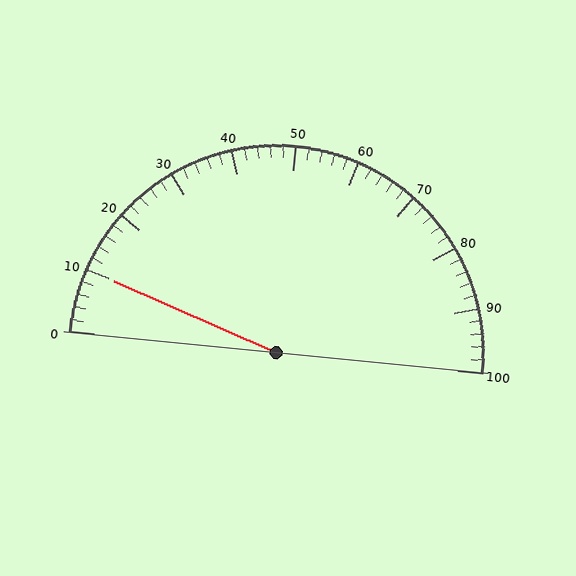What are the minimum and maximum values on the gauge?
The gauge ranges from 0 to 100.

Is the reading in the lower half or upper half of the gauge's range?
The reading is in the lower half of the range (0 to 100).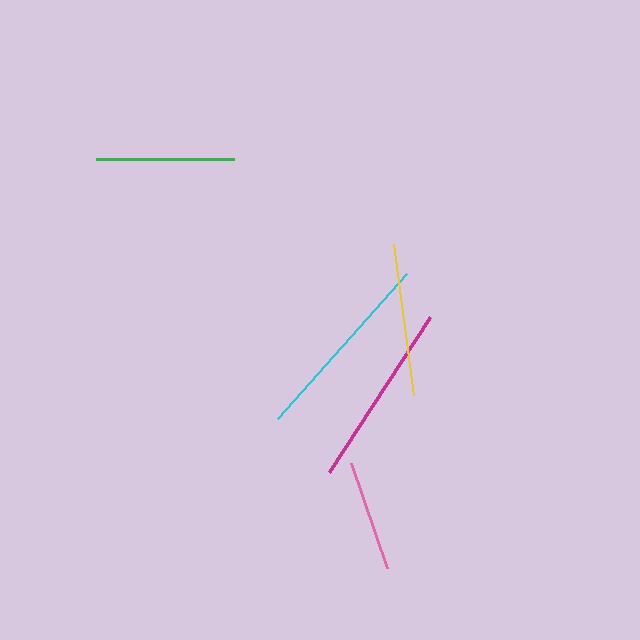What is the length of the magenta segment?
The magenta segment is approximately 185 pixels long.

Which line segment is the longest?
The cyan line is the longest at approximately 194 pixels.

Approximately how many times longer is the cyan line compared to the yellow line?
The cyan line is approximately 1.3 times the length of the yellow line.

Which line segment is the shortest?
The pink line is the shortest at approximately 111 pixels.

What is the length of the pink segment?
The pink segment is approximately 111 pixels long.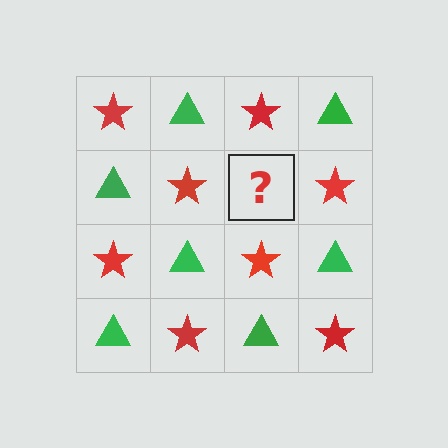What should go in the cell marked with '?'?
The missing cell should contain a green triangle.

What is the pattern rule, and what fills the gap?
The rule is that it alternates red star and green triangle in a checkerboard pattern. The gap should be filled with a green triangle.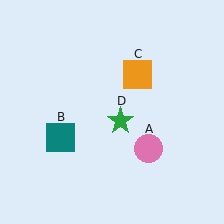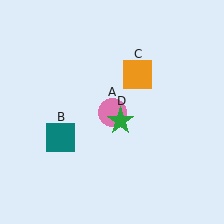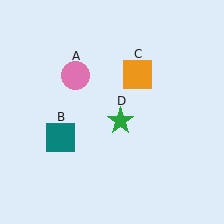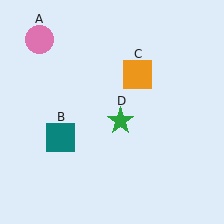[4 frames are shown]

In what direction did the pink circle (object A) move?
The pink circle (object A) moved up and to the left.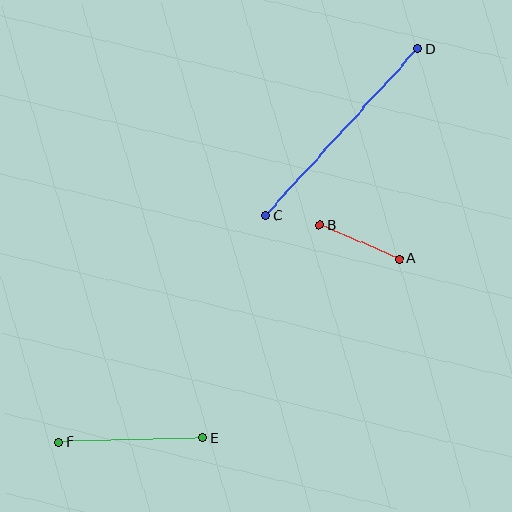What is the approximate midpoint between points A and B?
The midpoint is at approximately (360, 242) pixels.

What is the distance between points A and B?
The distance is approximately 86 pixels.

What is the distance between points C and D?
The distance is approximately 226 pixels.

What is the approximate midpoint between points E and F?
The midpoint is at approximately (131, 440) pixels.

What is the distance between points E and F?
The distance is approximately 144 pixels.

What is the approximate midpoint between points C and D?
The midpoint is at approximately (342, 132) pixels.